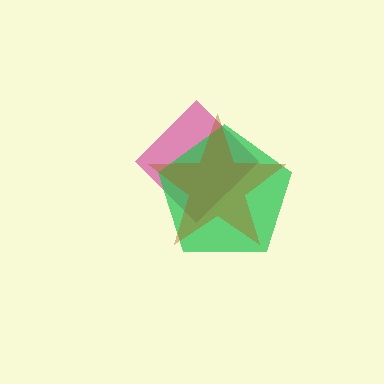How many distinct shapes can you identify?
There are 3 distinct shapes: a magenta diamond, a green pentagon, a brown star.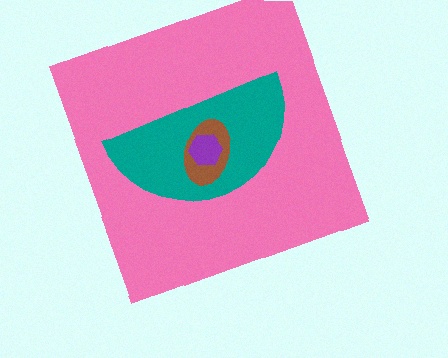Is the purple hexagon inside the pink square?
Yes.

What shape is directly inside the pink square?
The teal semicircle.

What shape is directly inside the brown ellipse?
The purple hexagon.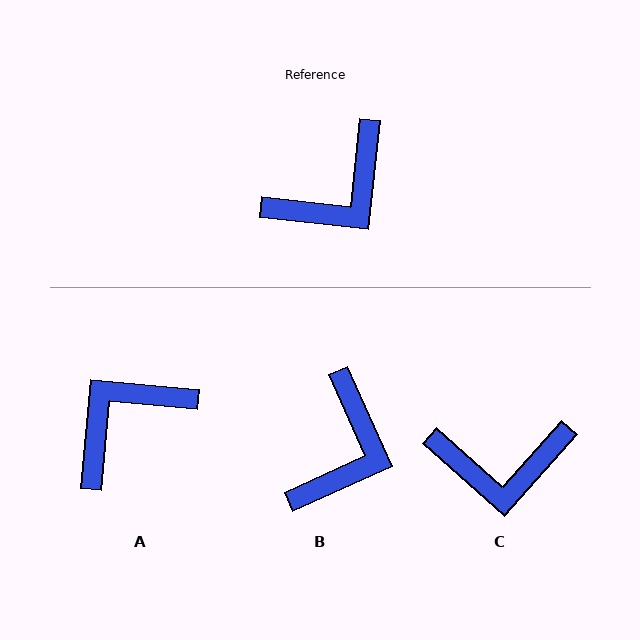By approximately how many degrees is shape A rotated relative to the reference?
Approximately 179 degrees clockwise.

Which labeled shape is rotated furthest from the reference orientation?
A, about 179 degrees away.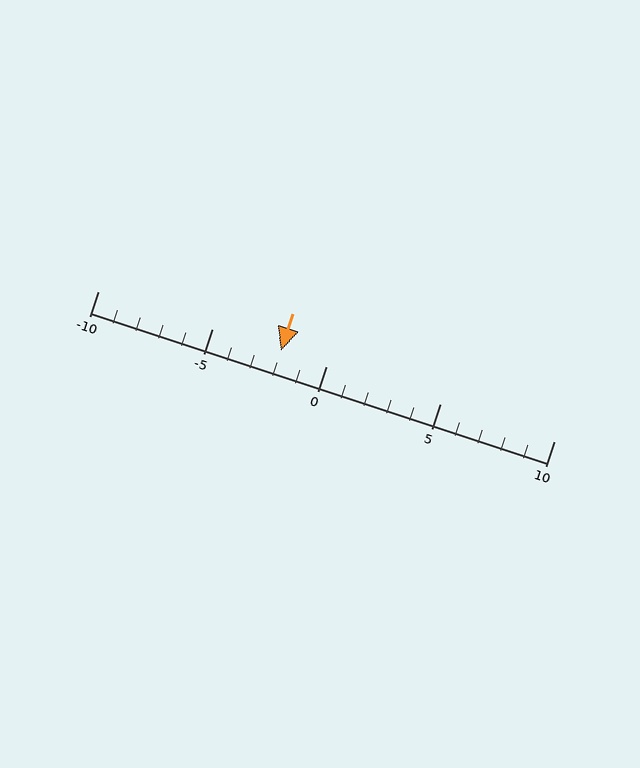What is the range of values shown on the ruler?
The ruler shows values from -10 to 10.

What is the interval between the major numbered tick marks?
The major tick marks are spaced 5 units apart.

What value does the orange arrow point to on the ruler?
The orange arrow points to approximately -2.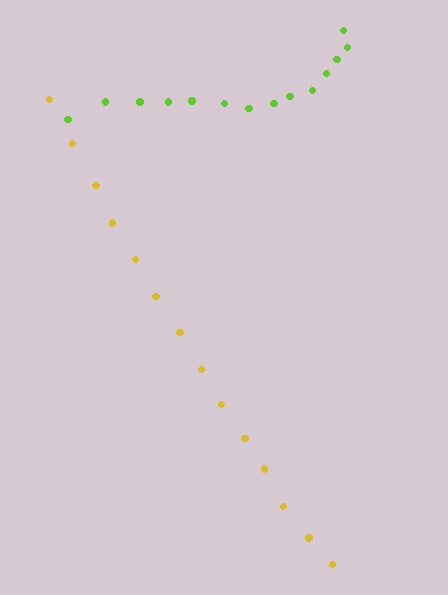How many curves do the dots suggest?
There are 2 distinct paths.